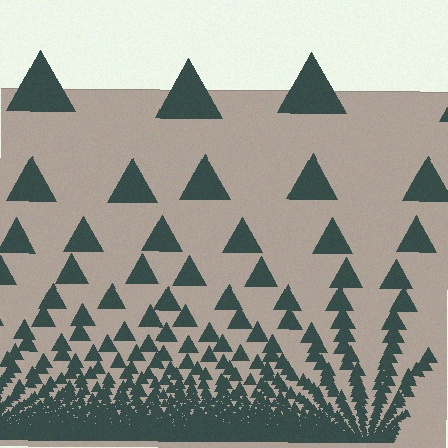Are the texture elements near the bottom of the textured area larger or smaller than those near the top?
Smaller. The gradient is inverted — elements near the bottom are smaller and denser.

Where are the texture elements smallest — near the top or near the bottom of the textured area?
Near the bottom.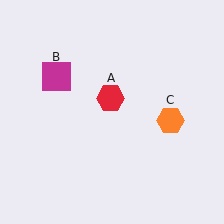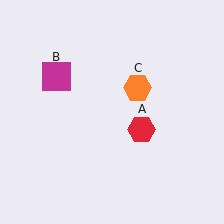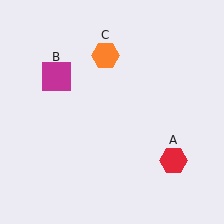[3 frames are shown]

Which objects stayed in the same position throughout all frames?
Magenta square (object B) remained stationary.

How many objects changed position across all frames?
2 objects changed position: red hexagon (object A), orange hexagon (object C).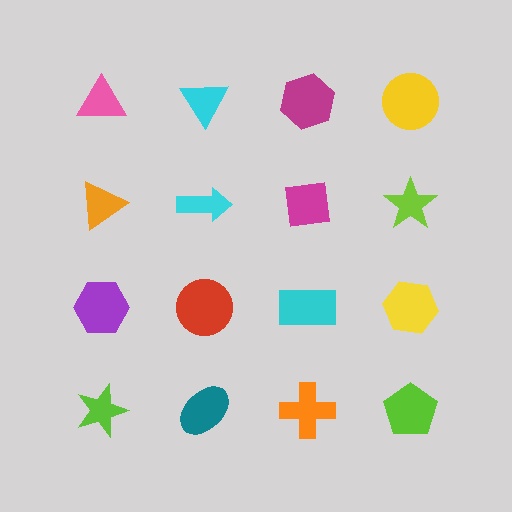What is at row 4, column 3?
An orange cross.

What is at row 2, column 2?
A cyan arrow.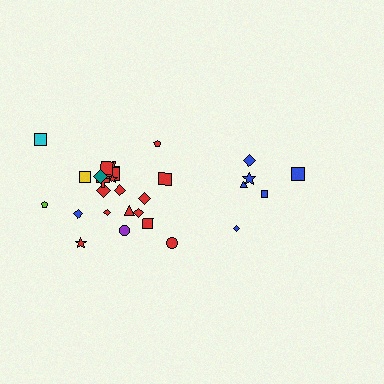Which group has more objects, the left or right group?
The left group.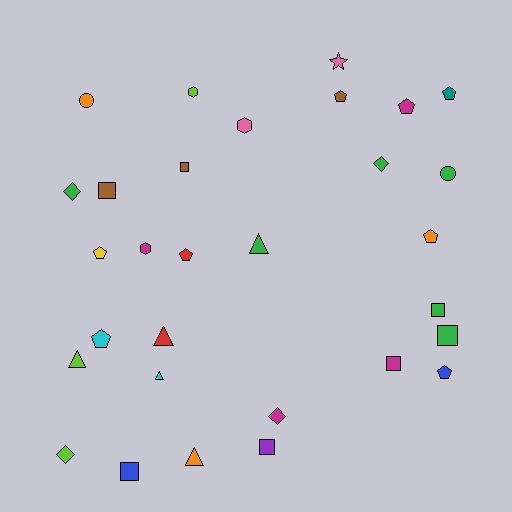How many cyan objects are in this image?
There are 2 cyan objects.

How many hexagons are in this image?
There are 3 hexagons.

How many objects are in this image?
There are 30 objects.